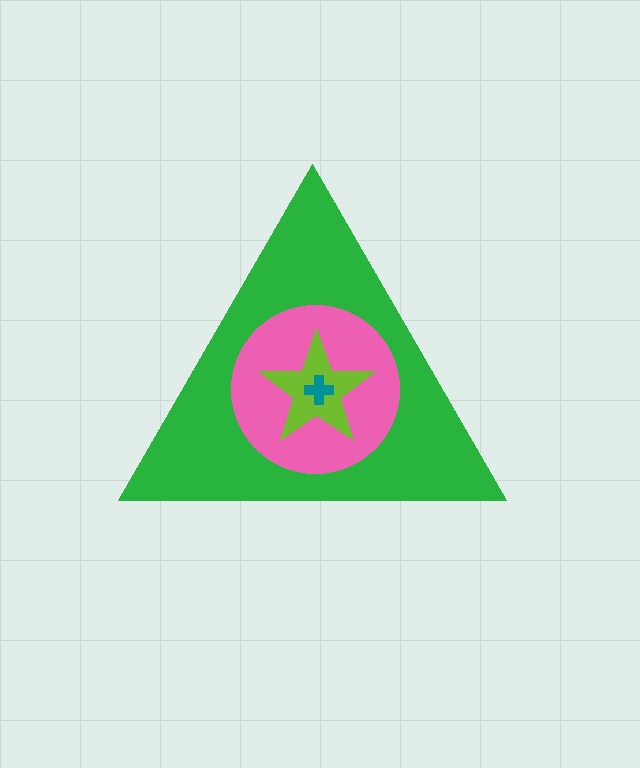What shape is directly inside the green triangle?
The pink circle.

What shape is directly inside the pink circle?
The lime star.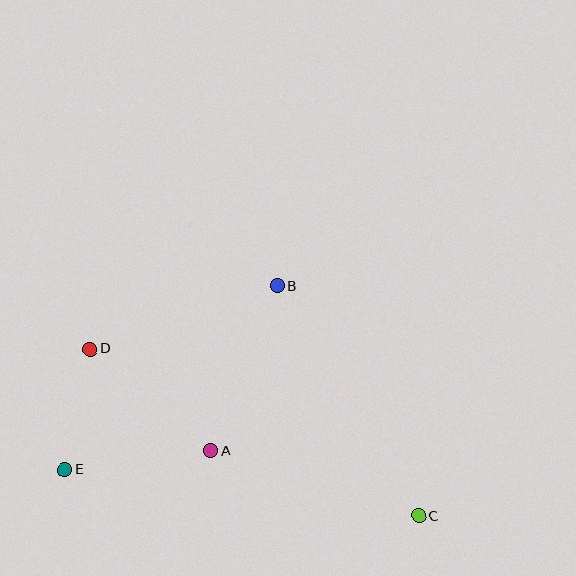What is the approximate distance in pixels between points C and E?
The distance between C and E is approximately 357 pixels.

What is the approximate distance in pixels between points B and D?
The distance between B and D is approximately 197 pixels.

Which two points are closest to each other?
Points D and E are closest to each other.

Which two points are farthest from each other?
Points C and D are farthest from each other.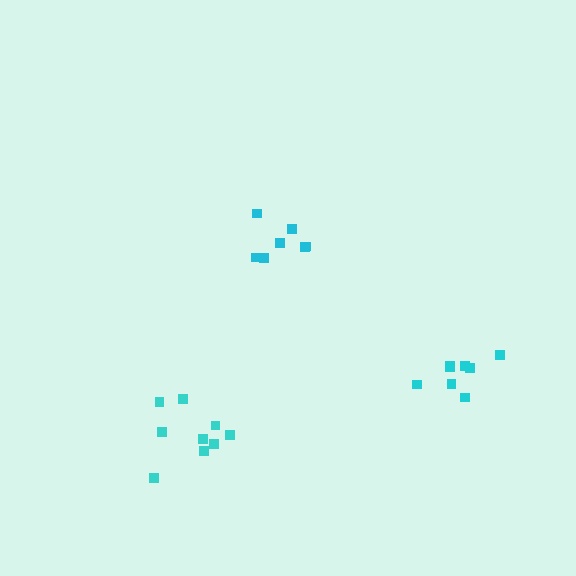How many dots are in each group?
Group 1: 7 dots, Group 2: 9 dots, Group 3: 8 dots (24 total).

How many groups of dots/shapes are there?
There are 3 groups.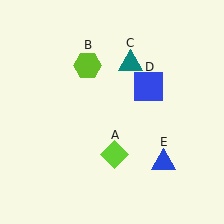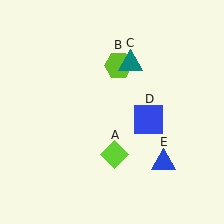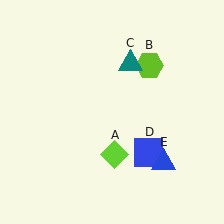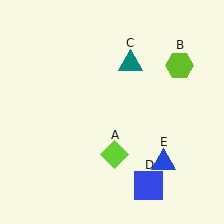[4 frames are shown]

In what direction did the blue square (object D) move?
The blue square (object D) moved down.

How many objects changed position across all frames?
2 objects changed position: lime hexagon (object B), blue square (object D).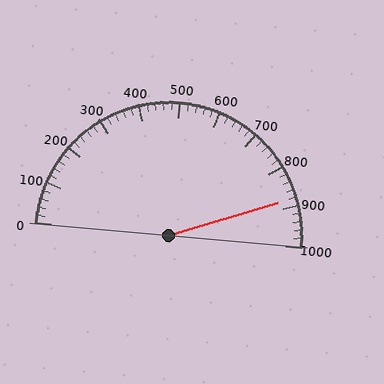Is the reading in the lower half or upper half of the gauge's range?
The reading is in the upper half of the range (0 to 1000).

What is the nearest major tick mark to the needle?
The nearest major tick mark is 900.